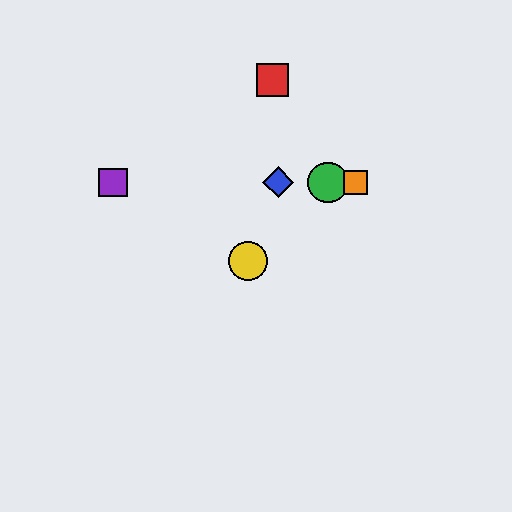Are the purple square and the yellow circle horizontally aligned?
No, the purple square is at y≈182 and the yellow circle is at y≈261.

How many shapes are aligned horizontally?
4 shapes (the blue diamond, the green circle, the purple square, the orange square) are aligned horizontally.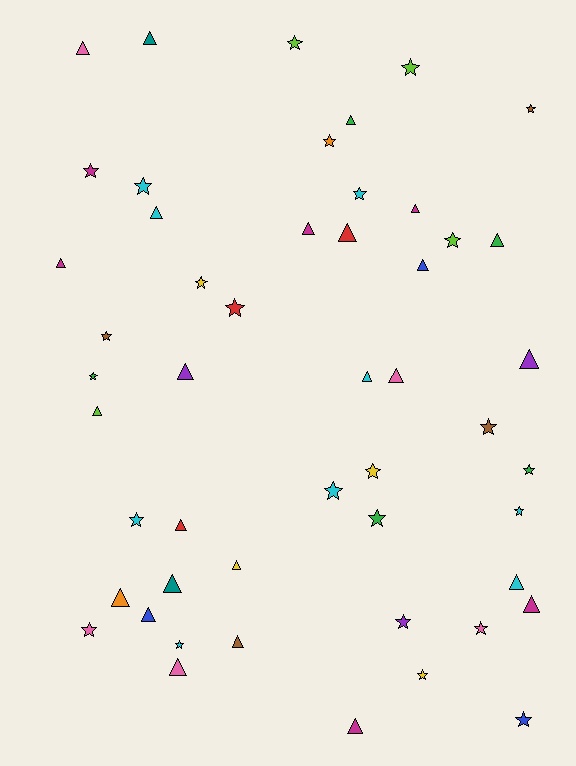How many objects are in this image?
There are 50 objects.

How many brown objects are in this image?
There are 4 brown objects.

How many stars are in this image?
There are 25 stars.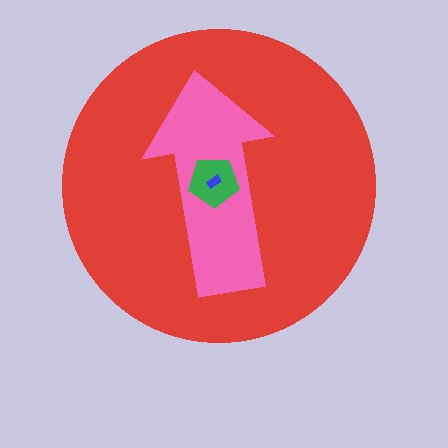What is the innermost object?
The blue rectangle.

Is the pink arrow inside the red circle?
Yes.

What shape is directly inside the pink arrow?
The green pentagon.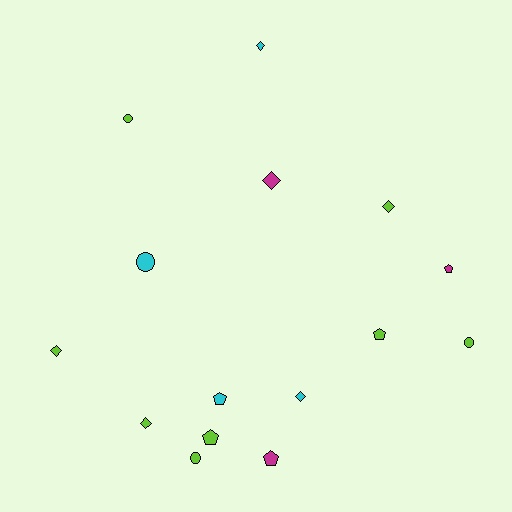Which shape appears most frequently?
Diamond, with 6 objects.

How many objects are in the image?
There are 15 objects.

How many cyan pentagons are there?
There is 1 cyan pentagon.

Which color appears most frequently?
Lime, with 8 objects.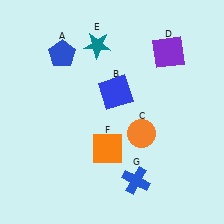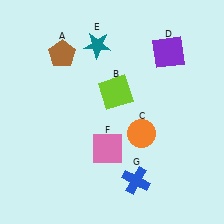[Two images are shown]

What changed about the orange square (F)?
In Image 1, F is orange. In Image 2, it changed to pink.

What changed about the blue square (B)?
In Image 1, B is blue. In Image 2, it changed to lime.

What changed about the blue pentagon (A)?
In Image 1, A is blue. In Image 2, it changed to brown.